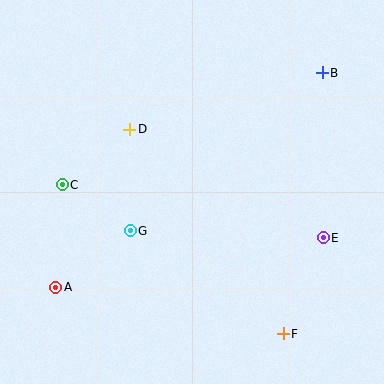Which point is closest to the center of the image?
Point G at (130, 231) is closest to the center.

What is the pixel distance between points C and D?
The distance between C and D is 88 pixels.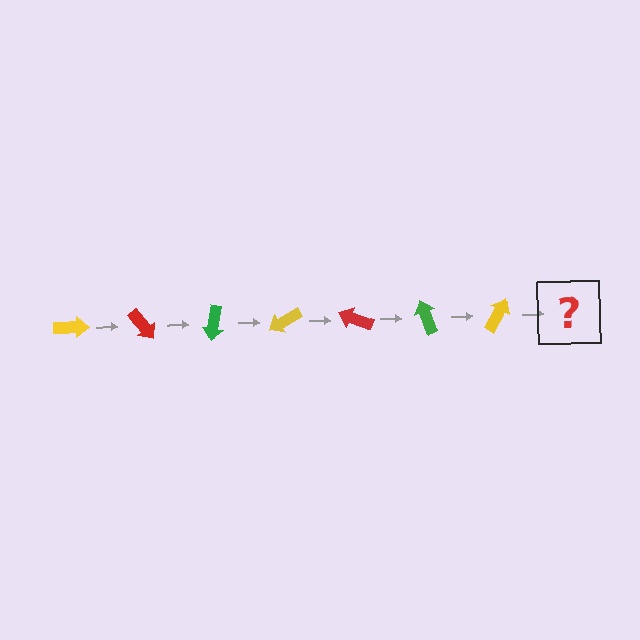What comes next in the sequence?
The next element should be a red arrow, rotated 350 degrees from the start.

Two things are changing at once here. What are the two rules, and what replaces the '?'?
The two rules are that it rotates 50 degrees each step and the color cycles through yellow, red, and green. The '?' should be a red arrow, rotated 350 degrees from the start.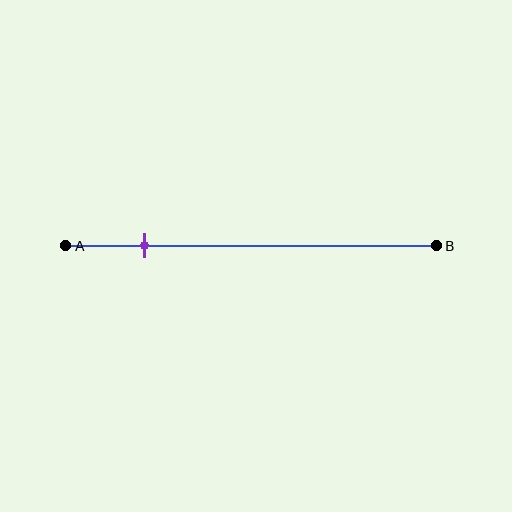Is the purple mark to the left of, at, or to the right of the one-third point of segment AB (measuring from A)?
The purple mark is to the left of the one-third point of segment AB.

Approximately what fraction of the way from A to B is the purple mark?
The purple mark is approximately 20% of the way from A to B.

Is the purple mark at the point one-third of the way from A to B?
No, the mark is at about 20% from A, not at the 33% one-third point.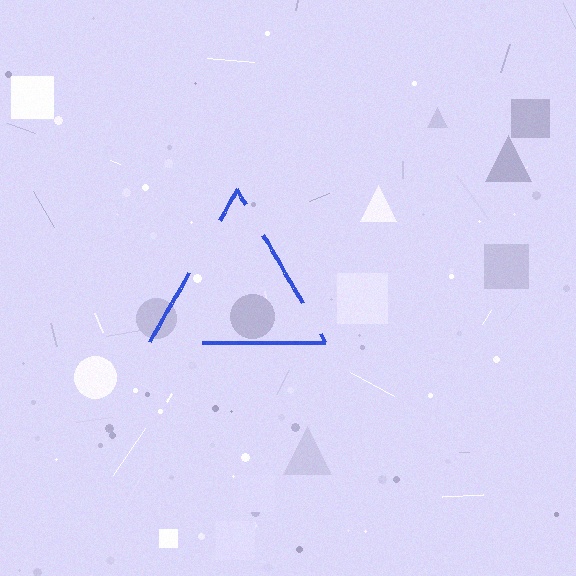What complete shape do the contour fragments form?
The contour fragments form a triangle.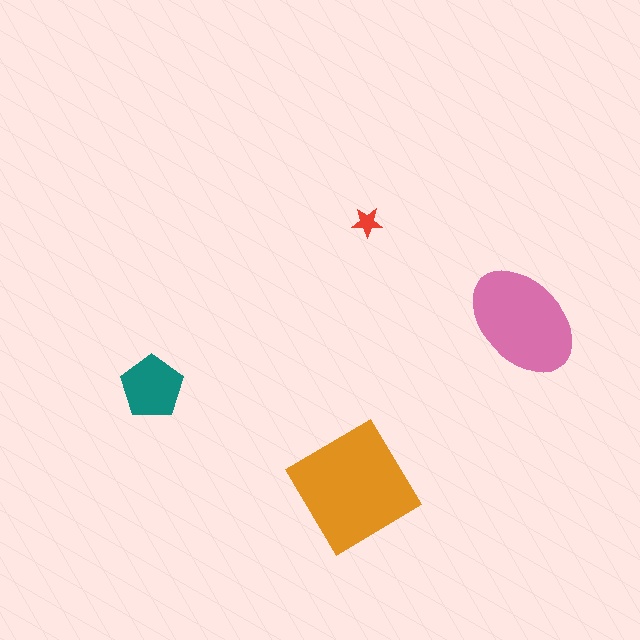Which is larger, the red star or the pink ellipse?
The pink ellipse.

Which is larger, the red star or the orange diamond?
The orange diamond.